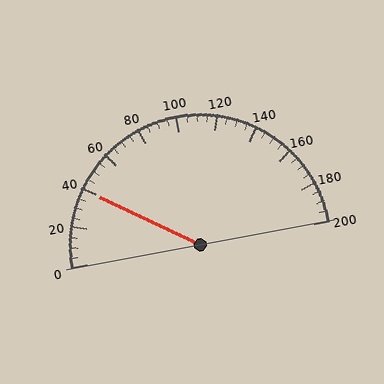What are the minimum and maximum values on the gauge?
The gauge ranges from 0 to 200.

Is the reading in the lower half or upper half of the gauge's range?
The reading is in the lower half of the range (0 to 200).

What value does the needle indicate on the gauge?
The needle indicates approximately 40.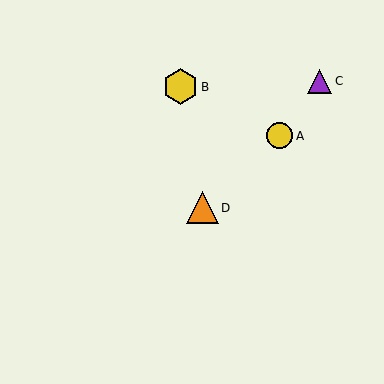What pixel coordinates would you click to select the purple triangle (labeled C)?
Click at (319, 81) to select the purple triangle C.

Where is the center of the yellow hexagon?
The center of the yellow hexagon is at (180, 87).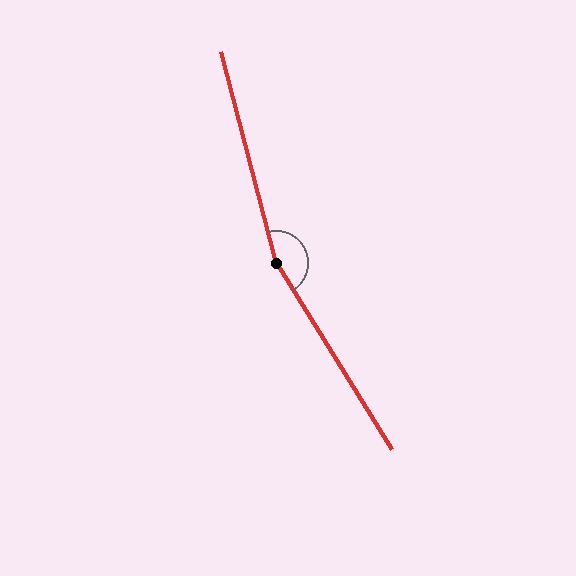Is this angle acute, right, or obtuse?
It is obtuse.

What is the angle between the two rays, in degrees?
Approximately 163 degrees.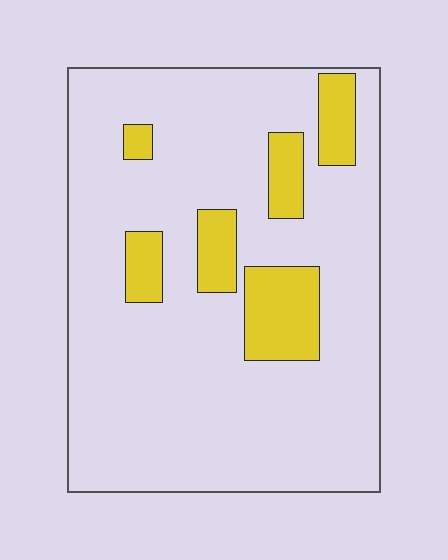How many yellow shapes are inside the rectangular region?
6.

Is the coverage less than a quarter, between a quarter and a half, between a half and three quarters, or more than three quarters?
Less than a quarter.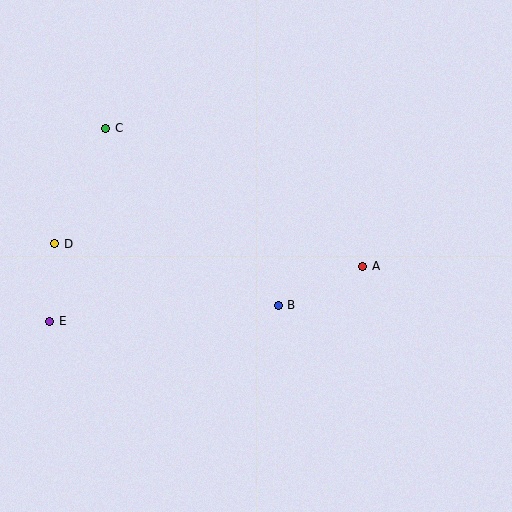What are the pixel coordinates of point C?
Point C is at (106, 128).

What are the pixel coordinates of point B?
Point B is at (278, 305).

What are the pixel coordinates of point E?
Point E is at (50, 321).